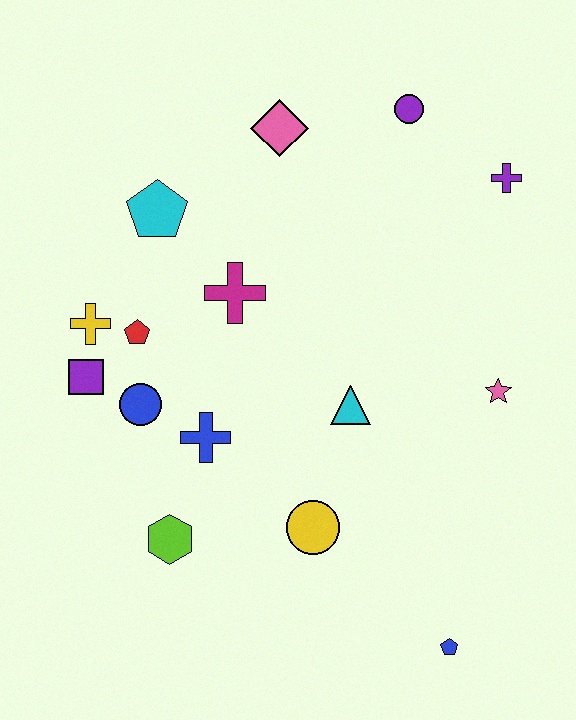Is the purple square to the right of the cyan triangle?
No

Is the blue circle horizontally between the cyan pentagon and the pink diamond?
No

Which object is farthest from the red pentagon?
The blue pentagon is farthest from the red pentagon.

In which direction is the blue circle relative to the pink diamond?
The blue circle is below the pink diamond.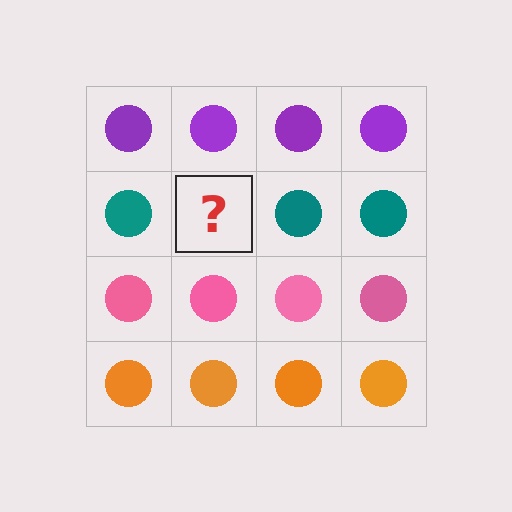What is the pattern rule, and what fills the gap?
The rule is that each row has a consistent color. The gap should be filled with a teal circle.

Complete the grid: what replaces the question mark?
The question mark should be replaced with a teal circle.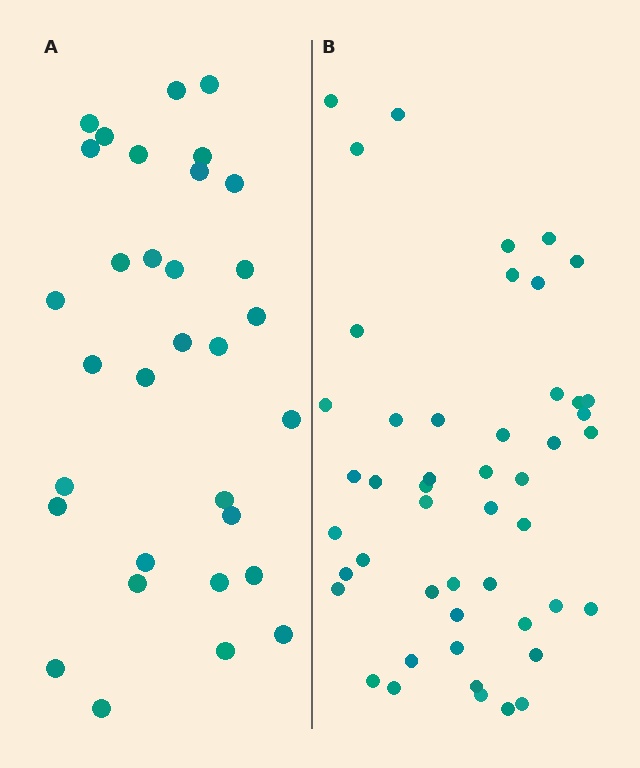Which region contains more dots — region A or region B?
Region B (the right region) has more dots.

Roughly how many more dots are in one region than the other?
Region B has approximately 15 more dots than region A.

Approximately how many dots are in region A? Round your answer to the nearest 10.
About 30 dots. (The exact count is 32, which rounds to 30.)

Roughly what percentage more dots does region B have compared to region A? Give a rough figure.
About 50% more.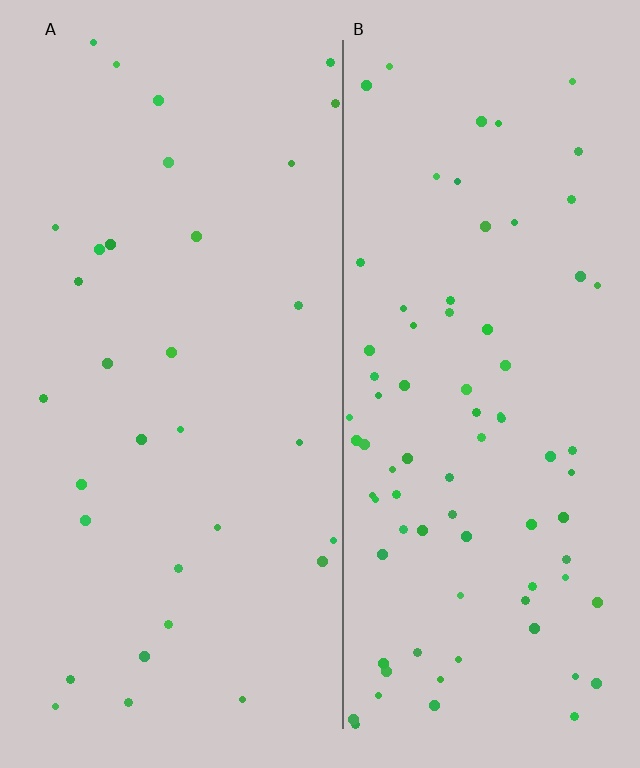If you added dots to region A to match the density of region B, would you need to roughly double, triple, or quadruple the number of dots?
Approximately triple.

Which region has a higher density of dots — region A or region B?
B (the right).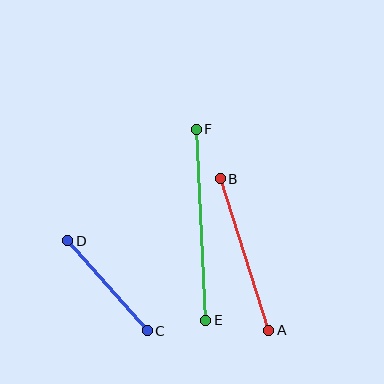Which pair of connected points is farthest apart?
Points E and F are farthest apart.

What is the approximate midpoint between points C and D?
The midpoint is at approximately (107, 286) pixels.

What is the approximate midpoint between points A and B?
The midpoint is at approximately (244, 254) pixels.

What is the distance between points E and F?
The distance is approximately 191 pixels.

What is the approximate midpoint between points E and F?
The midpoint is at approximately (201, 225) pixels.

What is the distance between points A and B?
The distance is approximately 159 pixels.